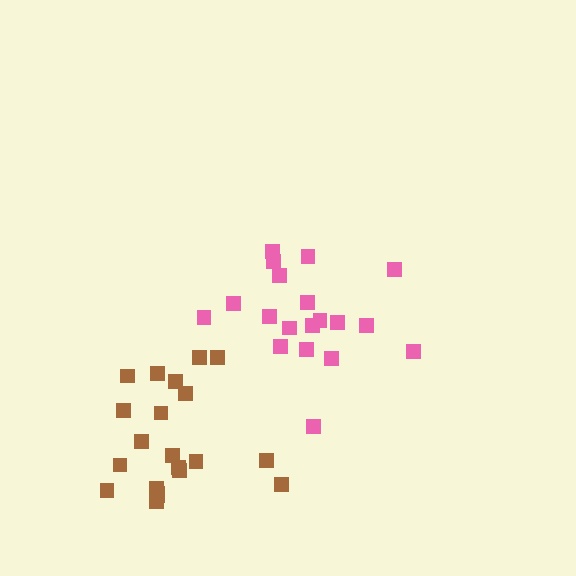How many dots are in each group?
Group 1: 19 dots, Group 2: 21 dots (40 total).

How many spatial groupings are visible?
There are 2 spatial groupings.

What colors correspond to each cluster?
The clusters are colored: pink, brown.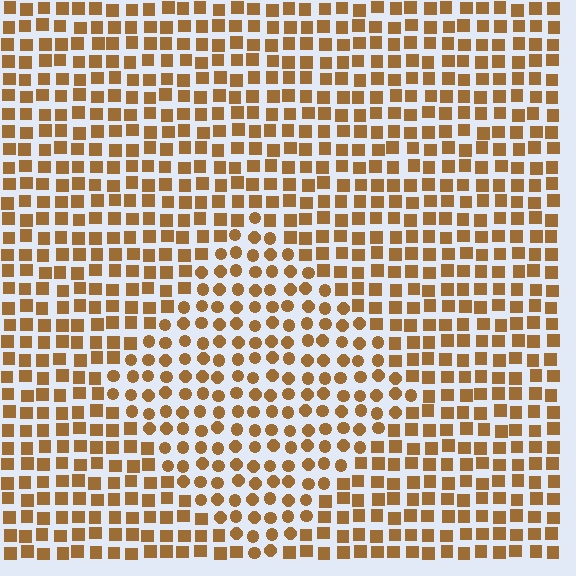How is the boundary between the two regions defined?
The boundary is defined by a change in element shape: circles inside vs. squares outside. All elements share the same color and spacing.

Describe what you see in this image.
The image is filled with small brown elements arranged in a uniform grid. A diamond-shaped region contains circles, while the surrounding area contains squares. The boundary is defined purely by the change in element shape.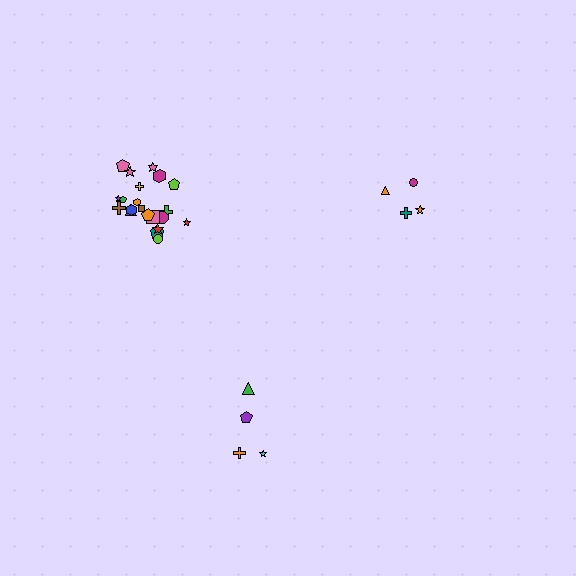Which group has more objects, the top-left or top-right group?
The top-left group.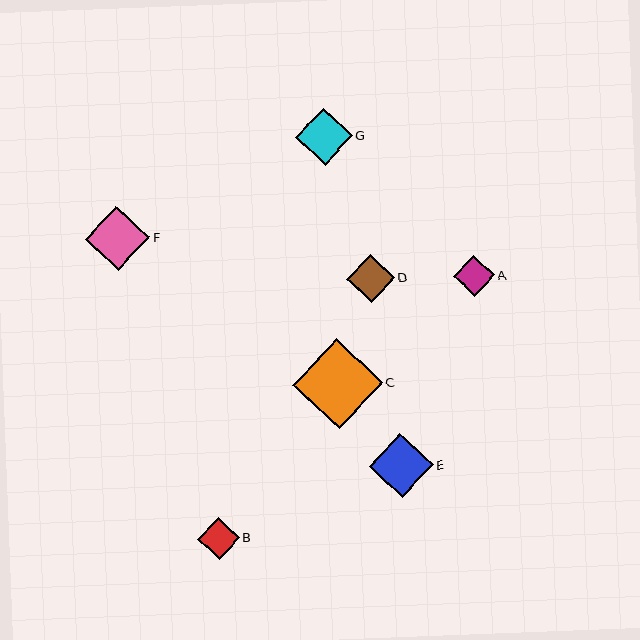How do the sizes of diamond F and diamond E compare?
Diamond F and diamond E are approximately the same size.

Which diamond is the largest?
Diamond C is the largest with a size of approximately 90 pixels.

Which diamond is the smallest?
Diamond A is the smallest with a size of approximately 41 pixels.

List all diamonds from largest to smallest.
From largest to smallest: C, F, E, G, D, B, A.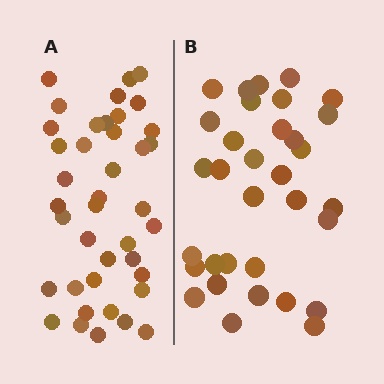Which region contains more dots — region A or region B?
Region A (the left region) has more dots.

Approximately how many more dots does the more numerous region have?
Region A has roughly 8 or so more dots than region B.